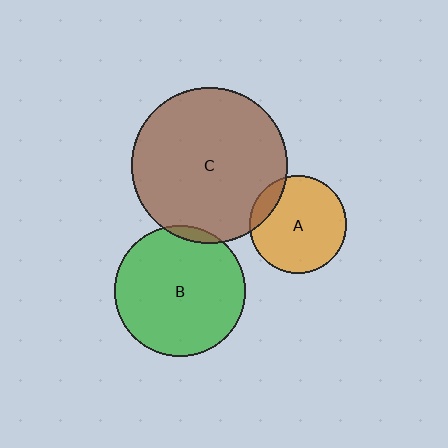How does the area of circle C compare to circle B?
Approximately 1.4 times.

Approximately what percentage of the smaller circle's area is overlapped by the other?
Approximately 5%.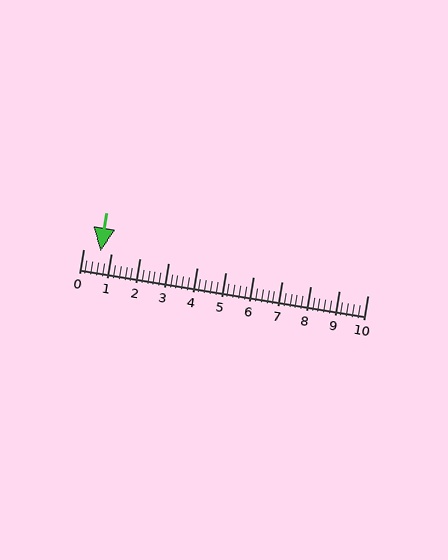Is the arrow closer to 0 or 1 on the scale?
The arrow is closer to 1.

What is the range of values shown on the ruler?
The ruler shows values from 0 to 10.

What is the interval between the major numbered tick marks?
The major tick marks are spaced 1 units apart.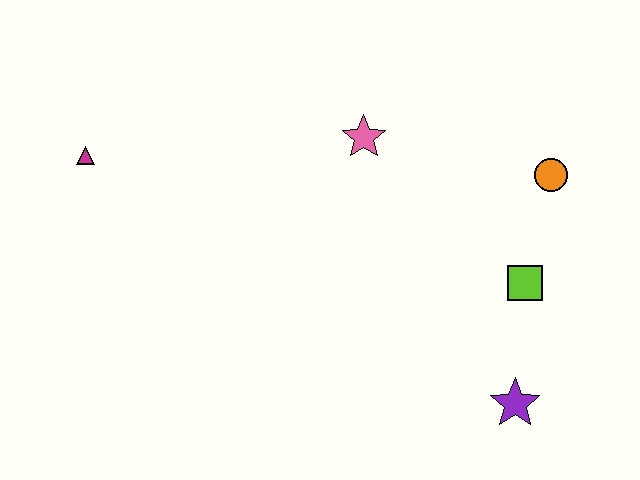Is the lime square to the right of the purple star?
Yes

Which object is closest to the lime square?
The orange circle is closest to the lime square.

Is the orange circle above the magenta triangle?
No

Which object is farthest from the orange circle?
The magenta triangle is farthest from the orange circle.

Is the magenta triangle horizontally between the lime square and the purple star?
No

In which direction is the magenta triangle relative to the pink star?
The magenta triangle is to the left of the pink star.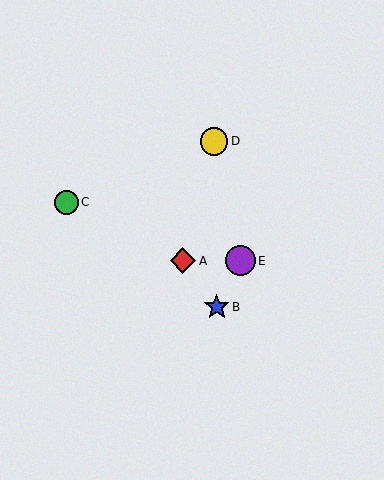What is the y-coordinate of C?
Object C is at y≈202.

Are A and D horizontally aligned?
No, A is at y≈261 and D is at y≈141.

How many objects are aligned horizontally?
2 objects (A, E) are aligned horizontally.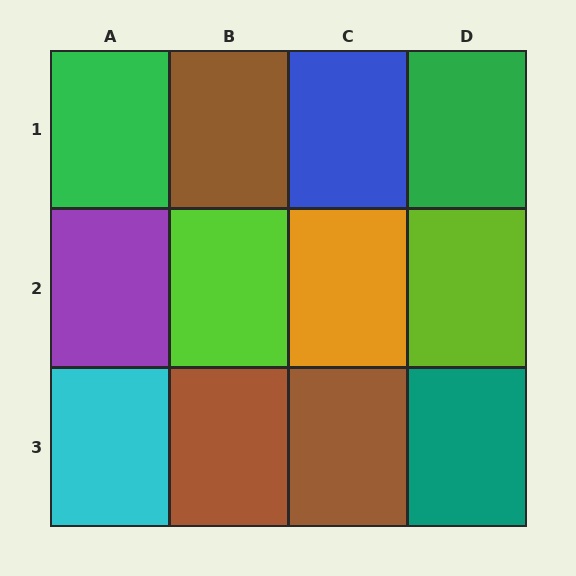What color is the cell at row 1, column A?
Green.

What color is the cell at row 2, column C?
Orange.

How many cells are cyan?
1 cell is cyan.